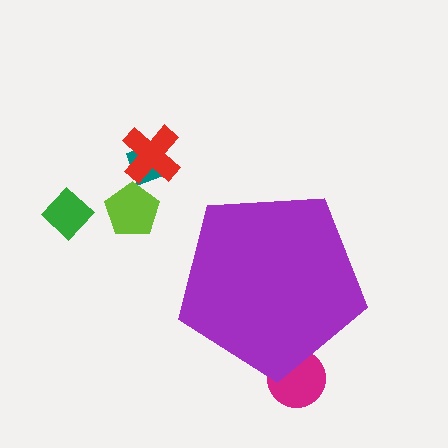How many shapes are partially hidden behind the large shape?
1 shape is partially hidden.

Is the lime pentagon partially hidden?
No, the lime pentagon is fully visible.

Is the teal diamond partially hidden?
No, the teal diamond is fully visible.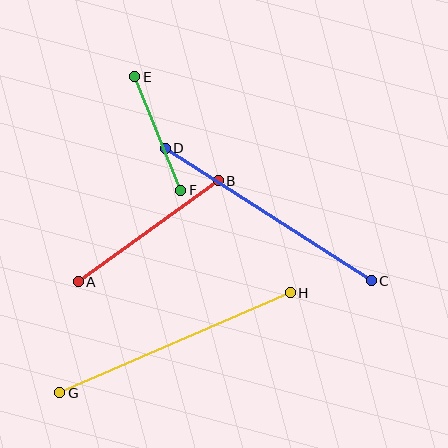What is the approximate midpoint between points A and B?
The midpoint is at approximately (148, 231) pixels.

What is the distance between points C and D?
The distance is approximately 245 pixels.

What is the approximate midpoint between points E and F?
The midpoint is at approximately (158, 134) pixels.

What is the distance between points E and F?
The distance is approximately 122 pixels.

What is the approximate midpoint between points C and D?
The midpoint is at approximately (268, 214) pixels.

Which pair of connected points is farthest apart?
Points G and H are farthest apart.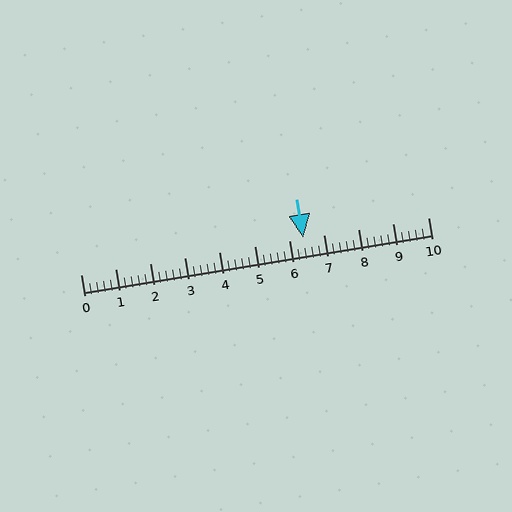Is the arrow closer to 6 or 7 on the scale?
The arrow is closer to 6.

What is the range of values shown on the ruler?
The ruler shows values from 0 to 10.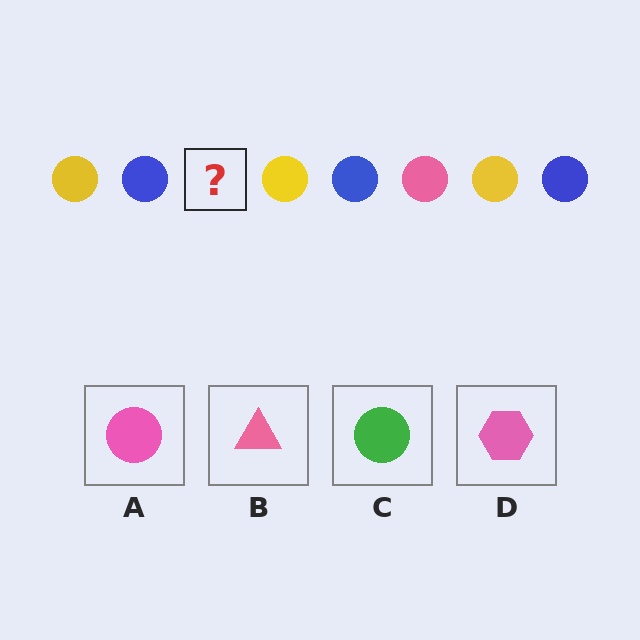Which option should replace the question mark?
Option A.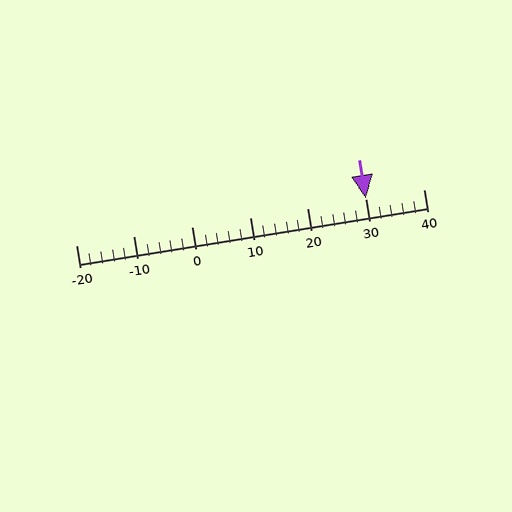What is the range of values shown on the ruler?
The ruler shows values from -20 to 40.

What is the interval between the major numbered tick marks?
The major tick marks are spaced 10 units apart.